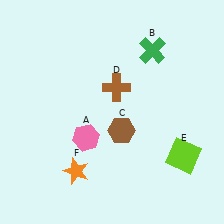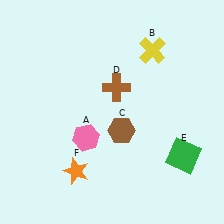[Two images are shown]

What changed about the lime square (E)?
In Image 1, E is lime. In Image 2, it changed to green.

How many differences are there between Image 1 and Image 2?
There are 2 differences between the two images.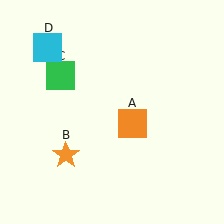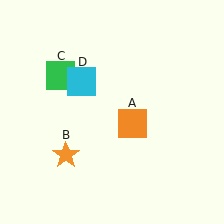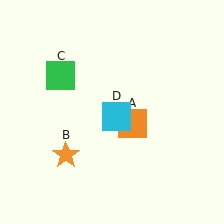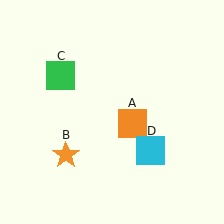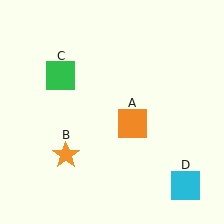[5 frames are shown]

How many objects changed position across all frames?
1 object changed position: cyan square (object D).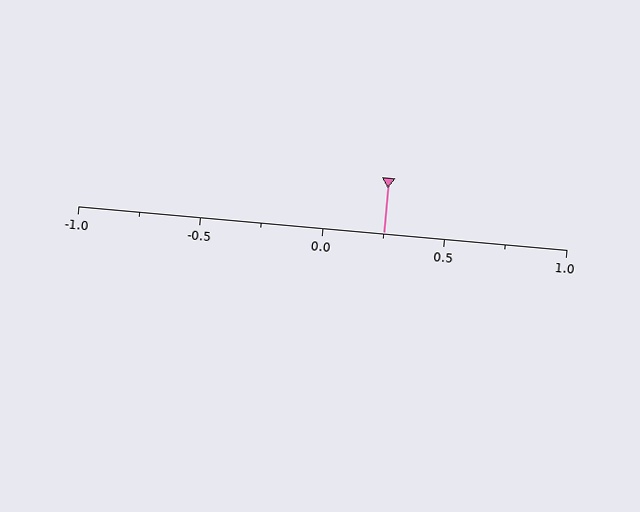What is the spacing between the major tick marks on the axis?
The major ticks are spaced 0.5 apart.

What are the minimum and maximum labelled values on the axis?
The axis runs from -1.0 to 1.0.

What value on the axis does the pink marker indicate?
The marker indicates approximately 0.25.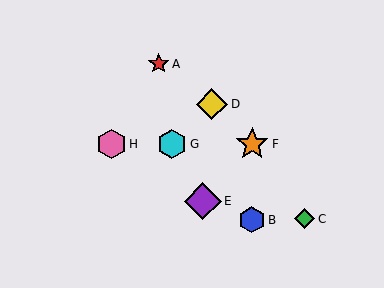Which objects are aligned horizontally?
Objects F, G, H are aligned horizontally.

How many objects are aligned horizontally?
3 objects (F, G, H) are aligned horizontally.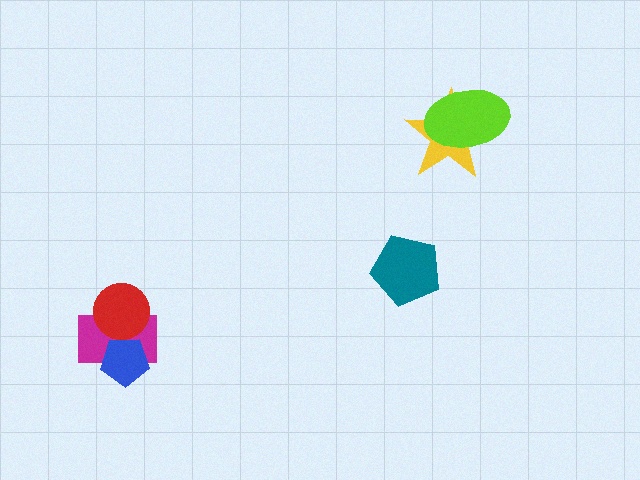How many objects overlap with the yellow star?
1 object overlaps with the yellow star.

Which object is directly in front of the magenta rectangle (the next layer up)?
The blue pentagon is directly in front of the magenta rectangle.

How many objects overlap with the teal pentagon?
0 objects overlap with the teal pentagon.